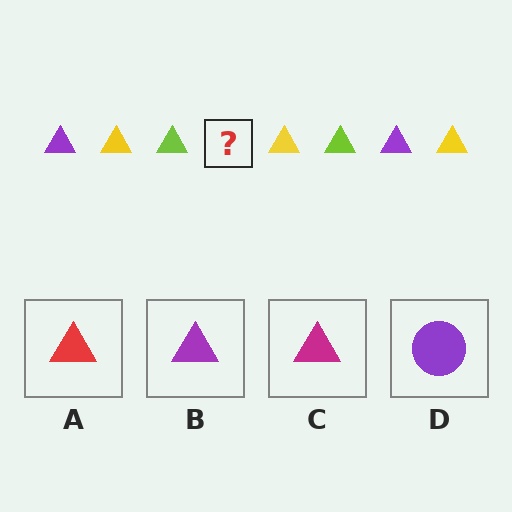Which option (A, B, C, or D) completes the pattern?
B.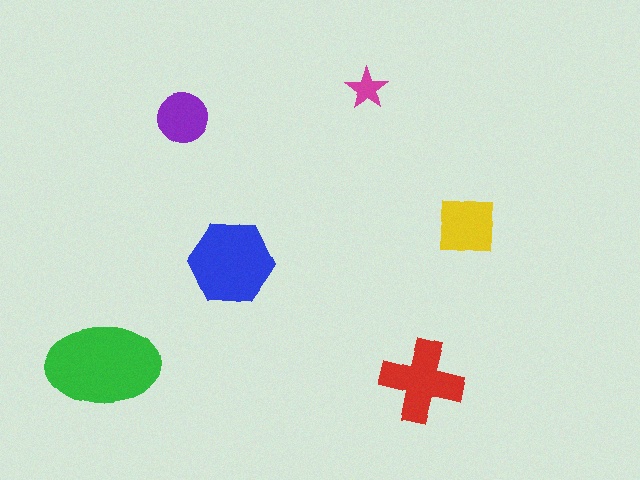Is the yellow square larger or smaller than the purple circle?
Larger.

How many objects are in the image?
There are 6 objects in the image.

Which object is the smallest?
The magenta star.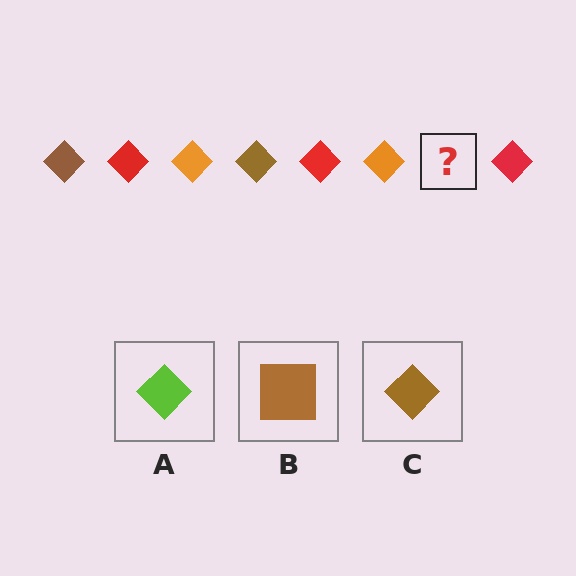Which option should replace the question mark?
Option C.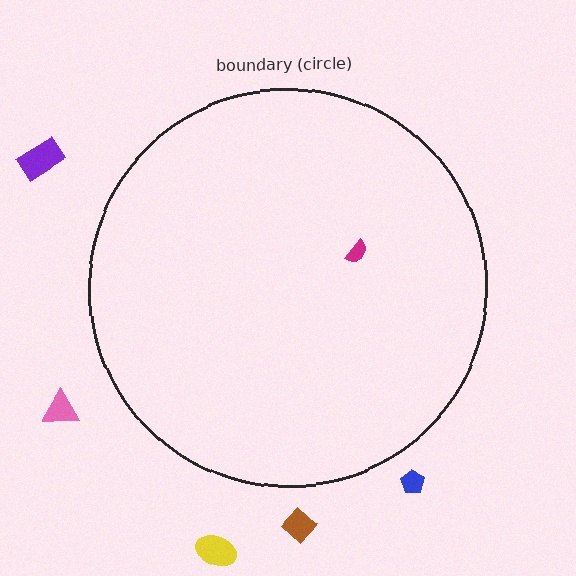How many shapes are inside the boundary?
1 inside, 5 outside.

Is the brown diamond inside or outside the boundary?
Outside.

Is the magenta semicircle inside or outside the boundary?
Inside.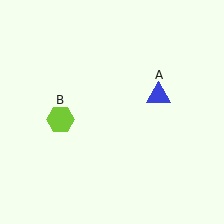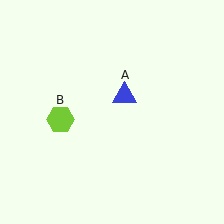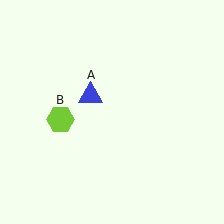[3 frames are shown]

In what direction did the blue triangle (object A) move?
The blue triangle (object A) moved left.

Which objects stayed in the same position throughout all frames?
Lime hexagon (object B) remained stationary.